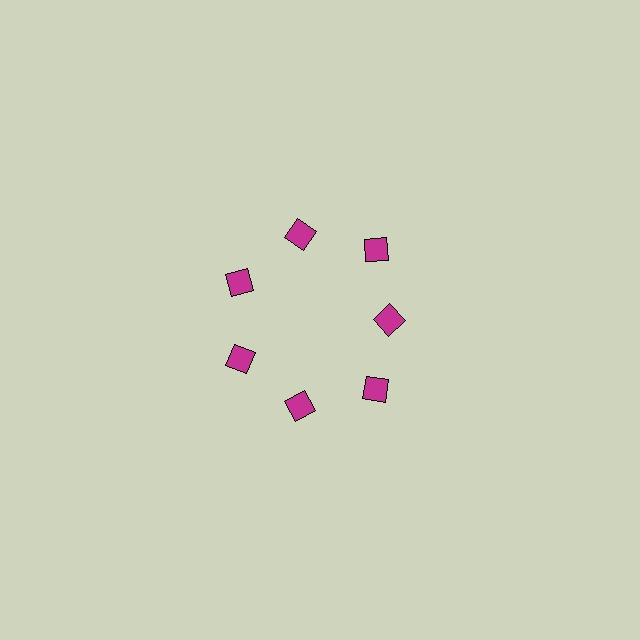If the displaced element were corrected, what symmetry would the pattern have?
It would have 7-fold rotational symmetry — the pattern would map onto itself every 51 degrees.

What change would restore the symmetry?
The symmetry would be restored by moving it outward, back onto the ring so that all 7 squares sit at equal angles and equal distance from the center.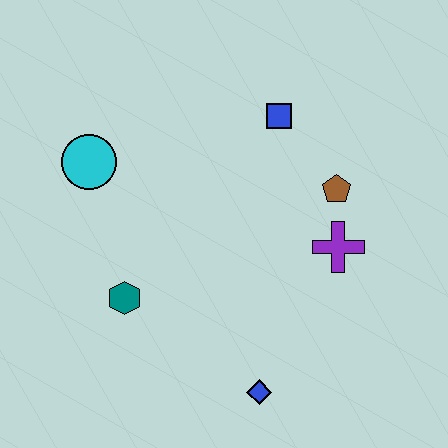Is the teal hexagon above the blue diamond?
Yes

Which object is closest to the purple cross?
The brown pentagon is closest to the purple cross.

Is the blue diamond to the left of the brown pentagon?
Yes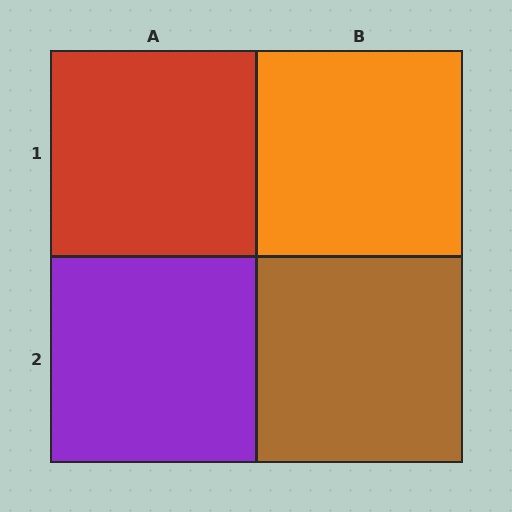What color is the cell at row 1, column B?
Orange.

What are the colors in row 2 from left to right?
Purple, brown.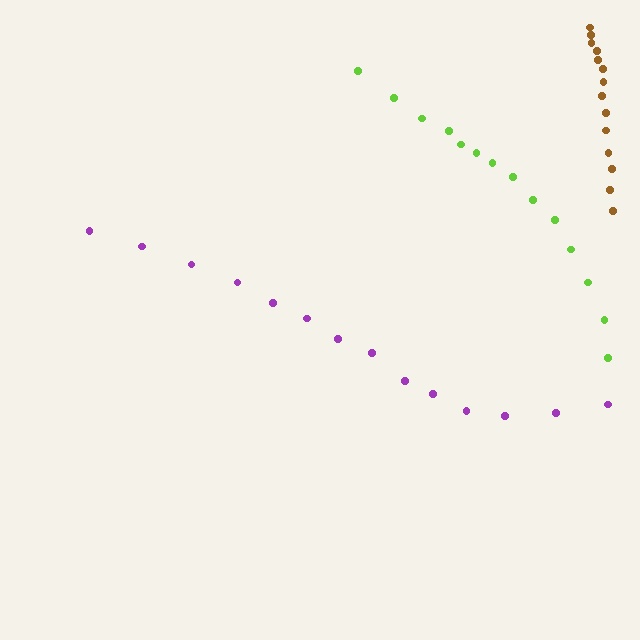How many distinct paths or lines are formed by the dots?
There are 3 distinct paths.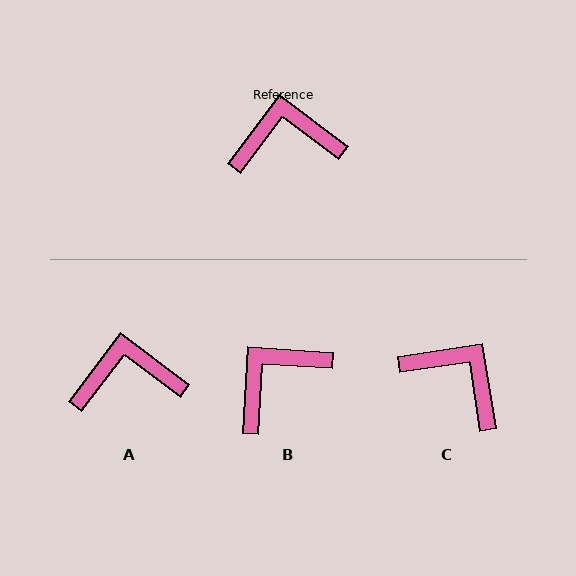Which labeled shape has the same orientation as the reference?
A.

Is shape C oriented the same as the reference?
No, it is off by about 44 degrees.